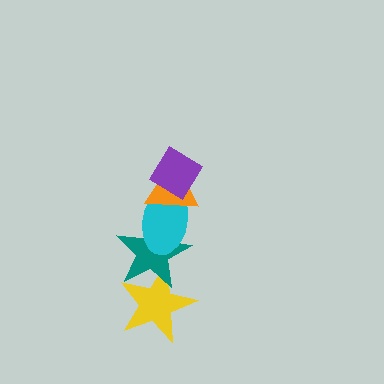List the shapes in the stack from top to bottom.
From top to bottom: the purple diamond, the orange triangle, the cyan ellipse, the teal star, the yellow star.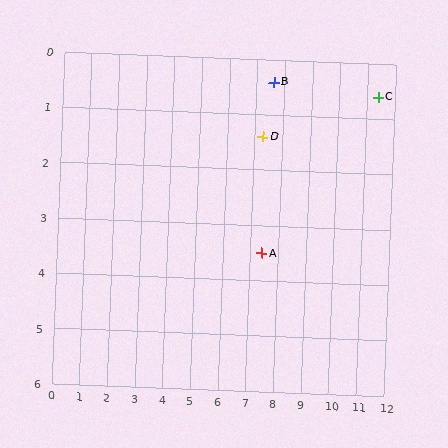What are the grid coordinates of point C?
Point C is at approximately (11.4, 0.6).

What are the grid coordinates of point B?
Point B is at approximately (7.6, 0.4).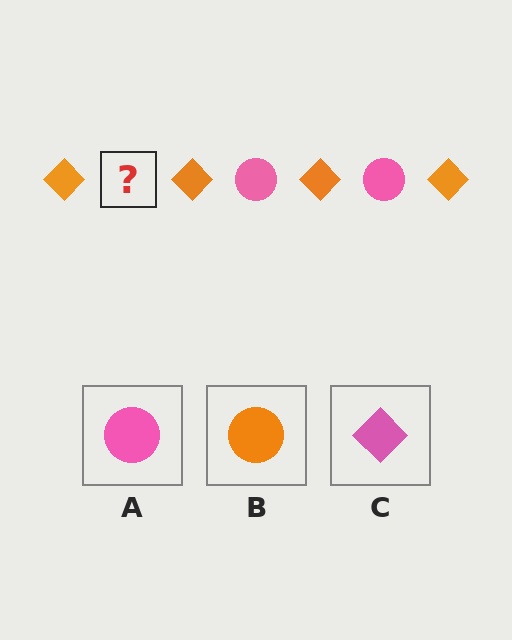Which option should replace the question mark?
Option A.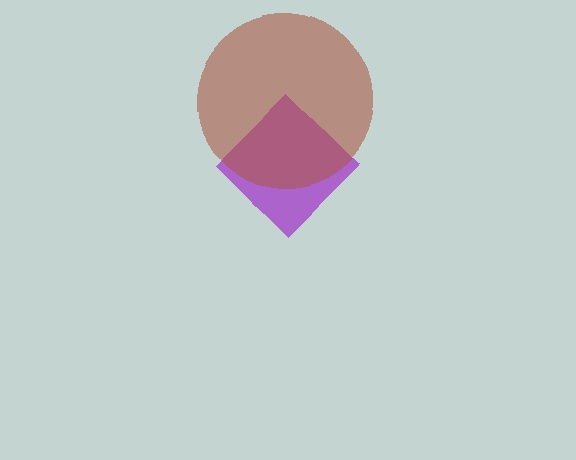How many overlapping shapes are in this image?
There are 2 overlapping shapes in the image.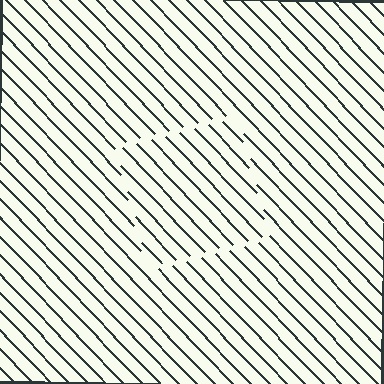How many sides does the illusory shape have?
4 sides — the line-ends trace a square.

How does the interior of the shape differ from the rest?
The interior of the shape contains the same grating, shifted by half a period — the contour is defined by the phase discontinuity where line-ends from the inner and outer gratings abut.